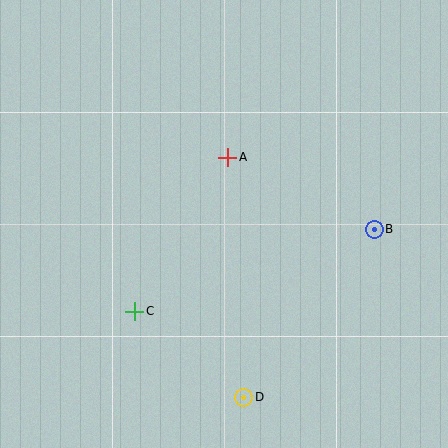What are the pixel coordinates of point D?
Point D is at (244, 397).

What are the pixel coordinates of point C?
Point C is at (135, 311).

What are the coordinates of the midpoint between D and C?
The midpoint between D and C is at (189, 354).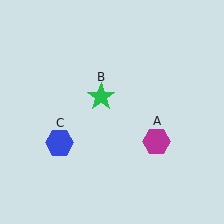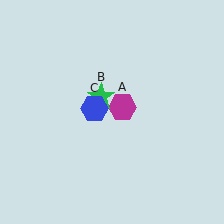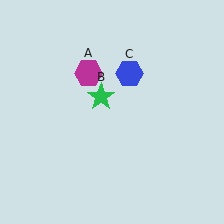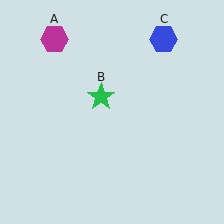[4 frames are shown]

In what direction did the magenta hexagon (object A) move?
The magenta hexagon (object A) moved up and to the left.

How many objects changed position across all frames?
2 objects changed position: magenta hexagon (object A), blue hexagon (object C).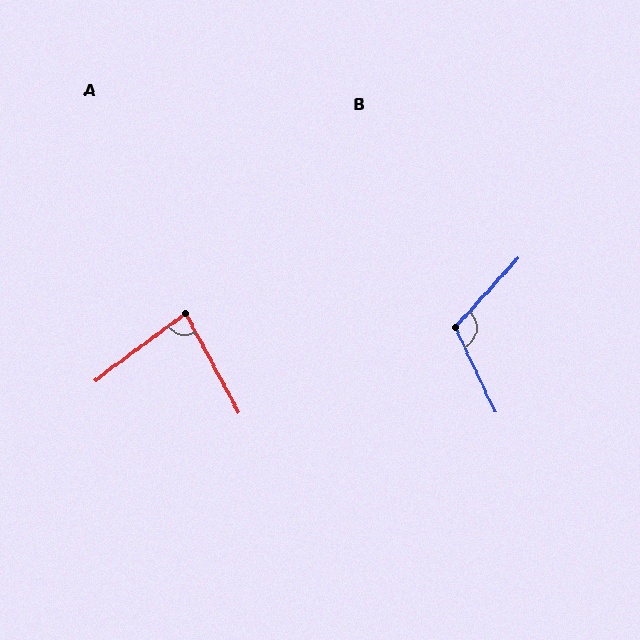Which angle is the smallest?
A, at approximately 82 degrees.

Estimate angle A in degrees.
Approximately 82 degrees.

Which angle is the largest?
B, at approximately 112 degrees.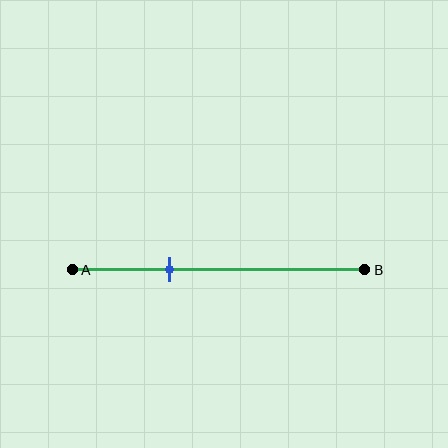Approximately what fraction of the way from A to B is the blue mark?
The blue mark is approximately 35% of the way from A to B.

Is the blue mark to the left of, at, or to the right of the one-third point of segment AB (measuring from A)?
The blue mark is approximately at the one-third point of segment AB.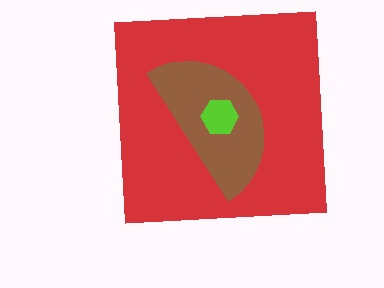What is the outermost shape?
The red square.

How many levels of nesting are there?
3.